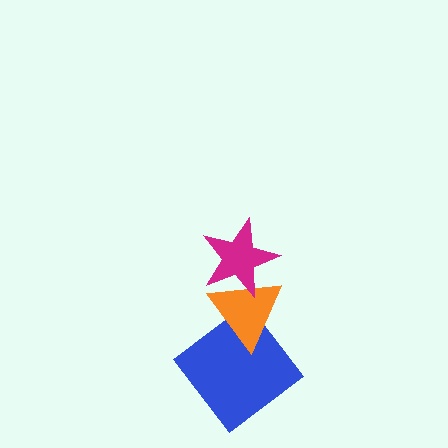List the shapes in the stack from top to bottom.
From top to bottom: the magenta star, the orange triangle, the blue diamond.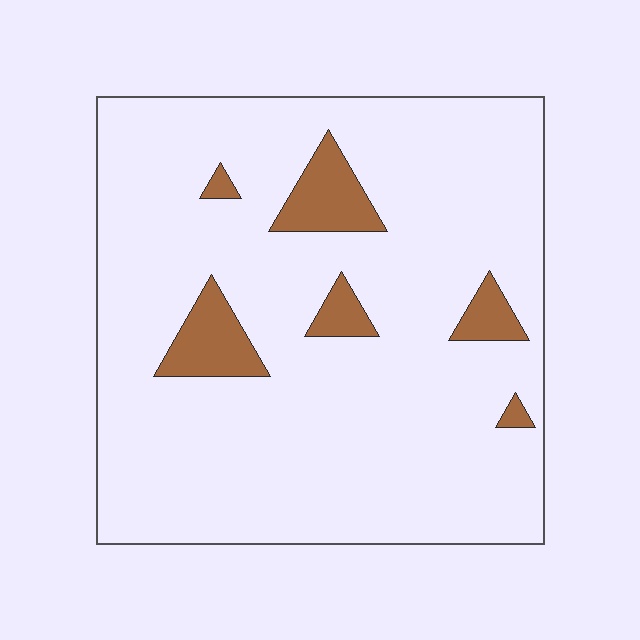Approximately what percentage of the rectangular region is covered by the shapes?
Approximately 10%.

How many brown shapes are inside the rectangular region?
6.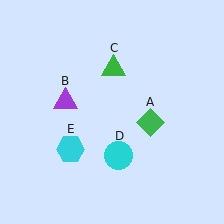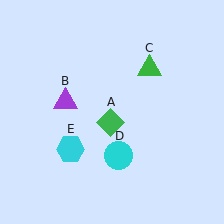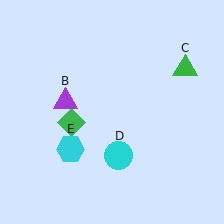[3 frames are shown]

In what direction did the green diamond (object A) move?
The green diamond (object A) moved left.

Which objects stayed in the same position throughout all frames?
Purple triangle (object B) and cyan circle (object D) and cyan hexagon (object E) remained stationary.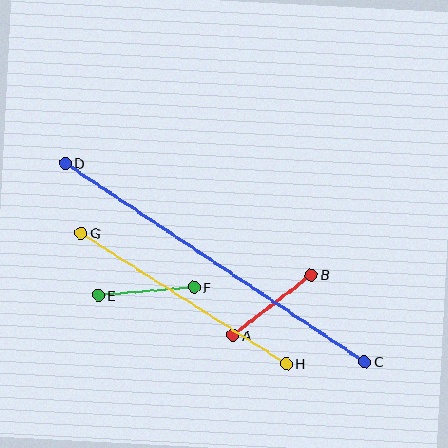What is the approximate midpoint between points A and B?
The midpoint is at approximately (272, 305) pixels.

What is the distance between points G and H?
The distance is approximately 243 pixels.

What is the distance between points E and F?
The distance is approximately 96 pixels.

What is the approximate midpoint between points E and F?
The midpoint is at approximately (146, 291) pixels.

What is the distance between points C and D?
The distance is approximately 359 pixels.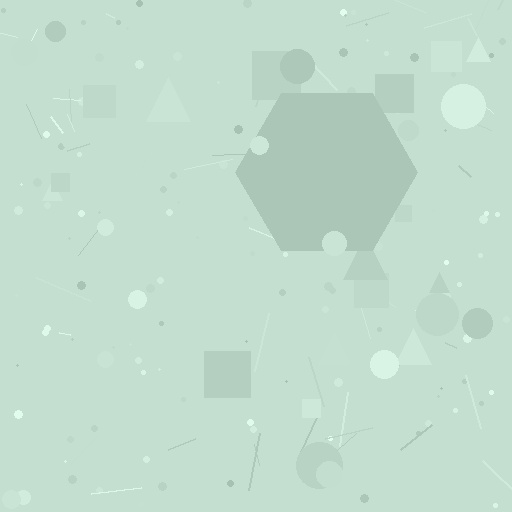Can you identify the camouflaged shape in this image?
The camouflaged shape is a hexagon.